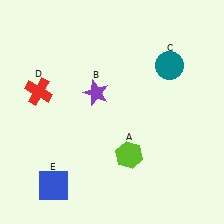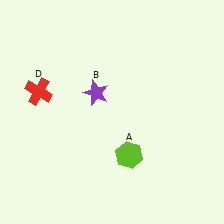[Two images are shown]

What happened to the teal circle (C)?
The teal circle (C) was removed in Image 2. It was in the top-right area of Image 1.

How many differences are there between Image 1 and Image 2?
There are 2 differences between the two images.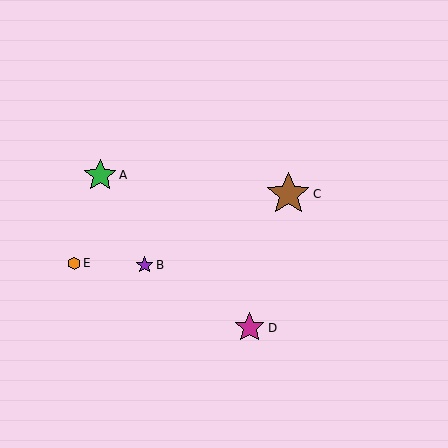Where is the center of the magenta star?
The center of the magenta star is at (250, 328).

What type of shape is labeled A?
Shape A is a green star.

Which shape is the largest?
The brown star (labeled C) is the largest.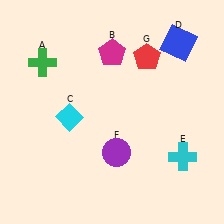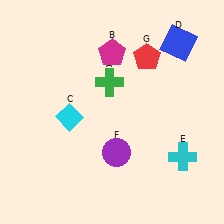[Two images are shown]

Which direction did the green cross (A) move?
The green cross (A) moved right.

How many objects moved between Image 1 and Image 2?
1 object moved between the two images.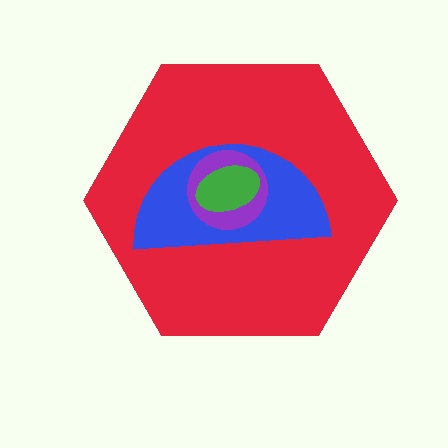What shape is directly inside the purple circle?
The green ellipse.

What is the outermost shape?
The red hexagon.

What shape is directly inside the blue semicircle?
The purple circle.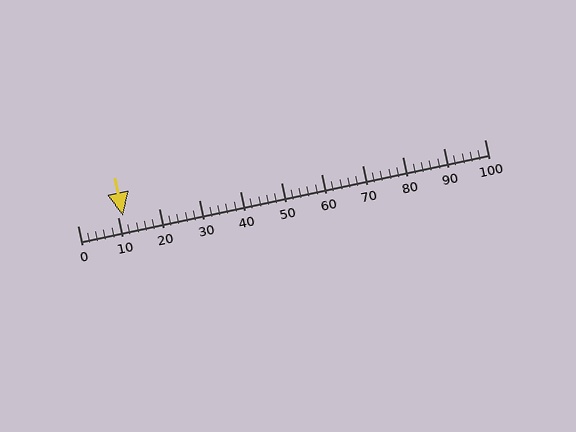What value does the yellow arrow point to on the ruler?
The yellow arrow points to approximately 11.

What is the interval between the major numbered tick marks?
The major tick marks are spaced 10 units apart.